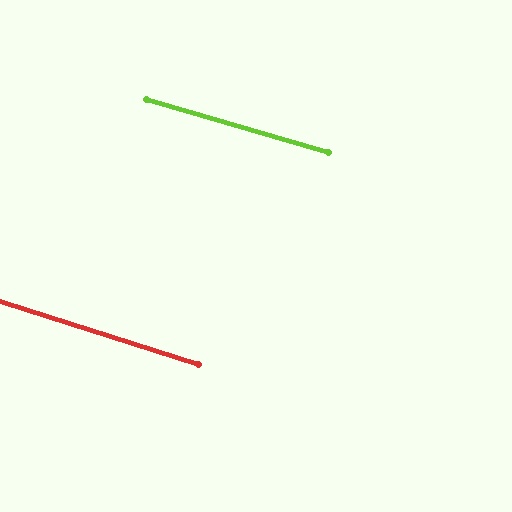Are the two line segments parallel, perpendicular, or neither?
Parallel — their directions differ by only 1.6°.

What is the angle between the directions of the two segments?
Approximately 2 degrees.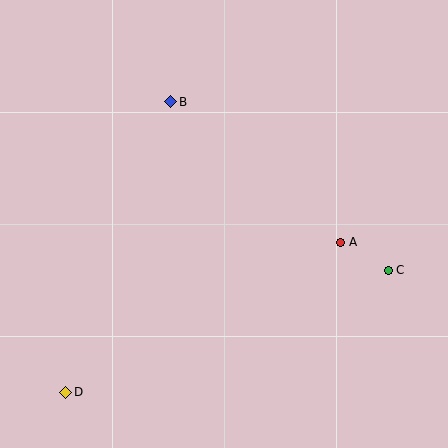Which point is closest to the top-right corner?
Point A is closest to the top-right corner.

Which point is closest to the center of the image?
Point A at (341, 242) is closest to the center.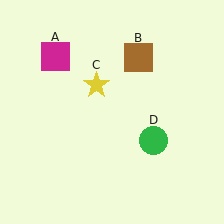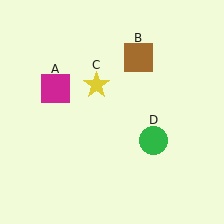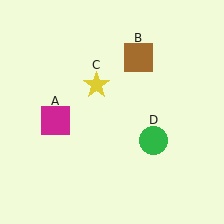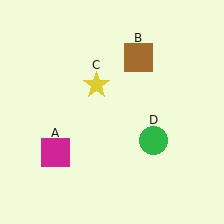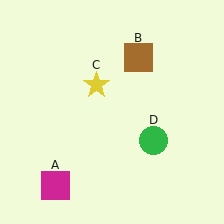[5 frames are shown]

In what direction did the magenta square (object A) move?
The magenta square (object A) moved down.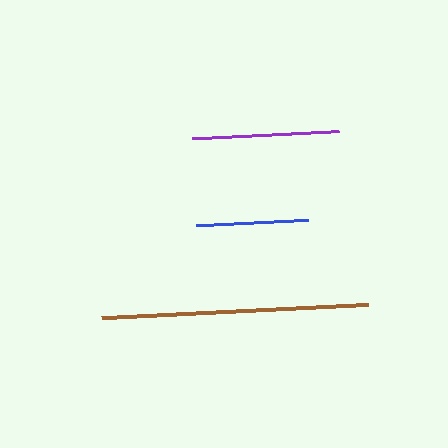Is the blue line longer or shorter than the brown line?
The brown line is longer than the blue line.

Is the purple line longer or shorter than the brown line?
The brown line is longer than the purple line.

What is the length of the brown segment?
The brown segment is approximately 267 pixels long.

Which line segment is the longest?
The brown line is the longest at approximately 267 pixels.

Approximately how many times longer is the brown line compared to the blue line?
The brown line is approximately 2.4 times the length of the blue line.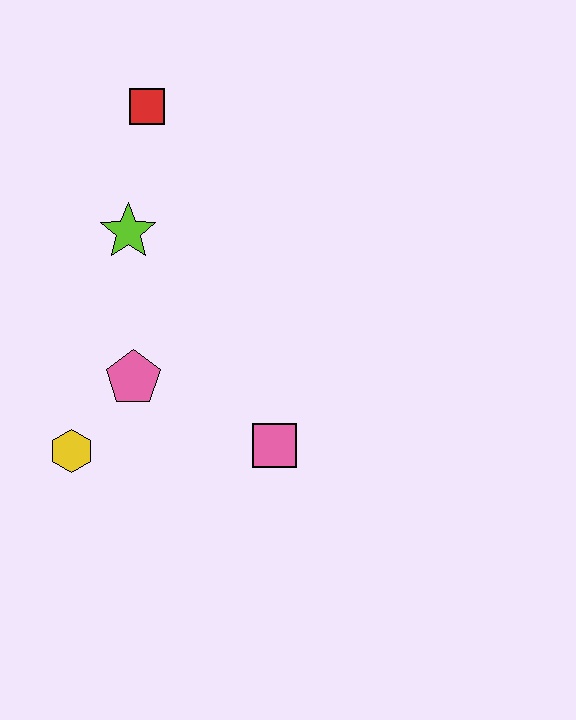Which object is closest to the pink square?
The pink pentagon is closest to the pink square.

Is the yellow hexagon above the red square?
No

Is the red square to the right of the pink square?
No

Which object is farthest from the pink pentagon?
The red square is farthest from the pink pentagon.